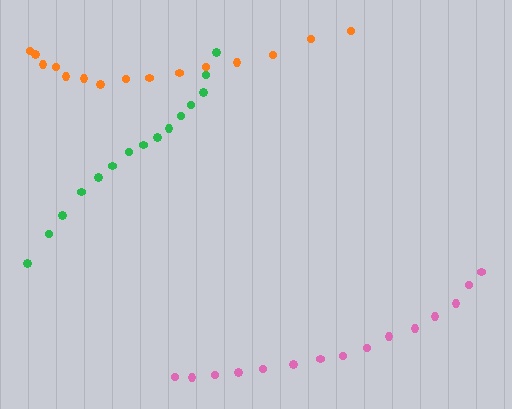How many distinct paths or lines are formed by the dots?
There are 3 distinct paths.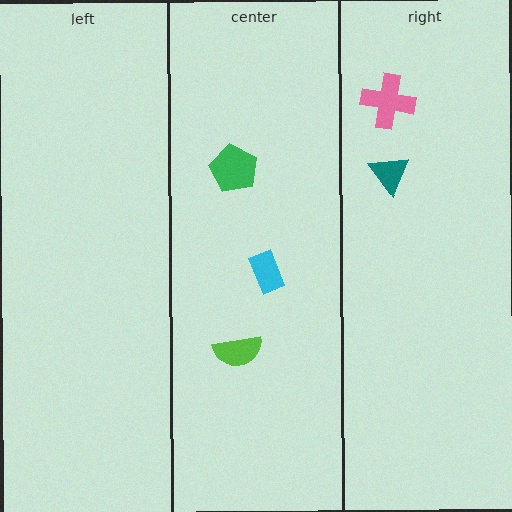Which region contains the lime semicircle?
The center region.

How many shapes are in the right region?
2.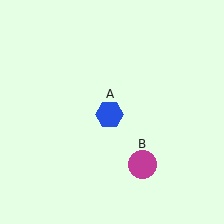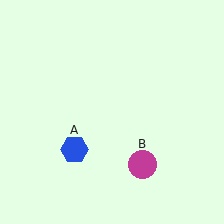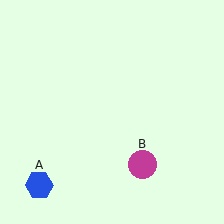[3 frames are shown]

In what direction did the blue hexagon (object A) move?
The blue hexagon (object A) moved down and to the left.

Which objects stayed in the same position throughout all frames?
Magenta circle (object B) remained stationary.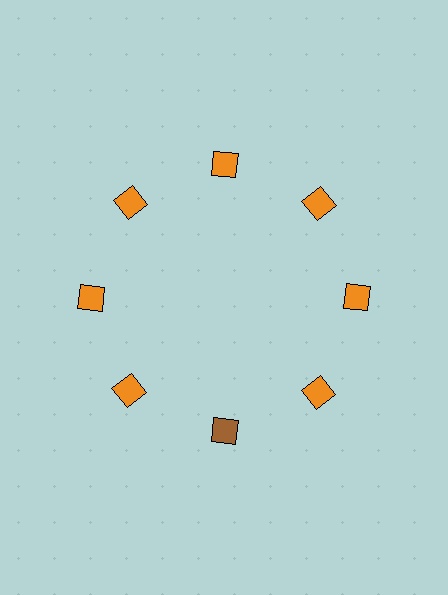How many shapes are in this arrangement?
There are 8 shapes arranged in a ring pattern.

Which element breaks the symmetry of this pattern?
The brown diamond at roughly the 6 o'clock position breaks the symmetry. All other shapes are orange diamonds.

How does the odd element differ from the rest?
It has a different color: brown instead of orange.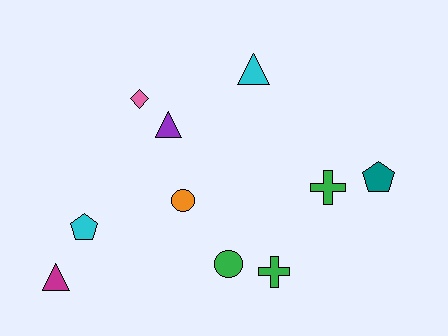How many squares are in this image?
There are no squares.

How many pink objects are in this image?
There is 1 pink object.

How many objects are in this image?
There are 10 objects.